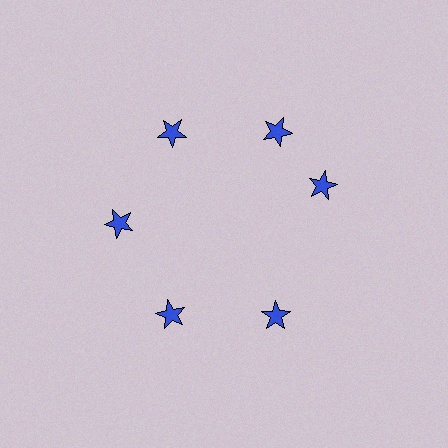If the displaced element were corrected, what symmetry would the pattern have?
It would have 6-fold rotational symmetry — the pattern would map onto itself every 60 degrees.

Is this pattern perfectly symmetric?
No. The 6 blue stars are arranged in a ring, but one element near the 3 o'clock position is rotated out of alignment along the ring, breaking the 6-fold rotational symmetry.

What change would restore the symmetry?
The symmetry would be restored by rotating it back into even spacing with its neighbors so that all 6 stars sit at equal angles and equal distance from the center.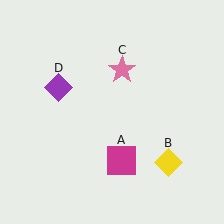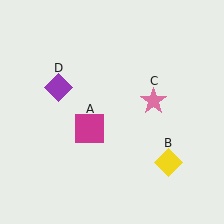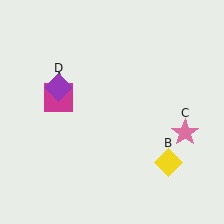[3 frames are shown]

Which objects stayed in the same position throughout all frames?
Yellow diamond (object B) and purple diamond (object D) remained stationary.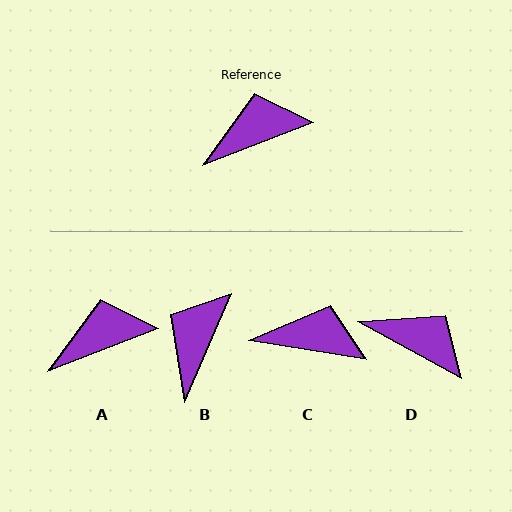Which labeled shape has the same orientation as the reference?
A.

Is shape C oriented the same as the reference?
No, it is off by about 31 degrees.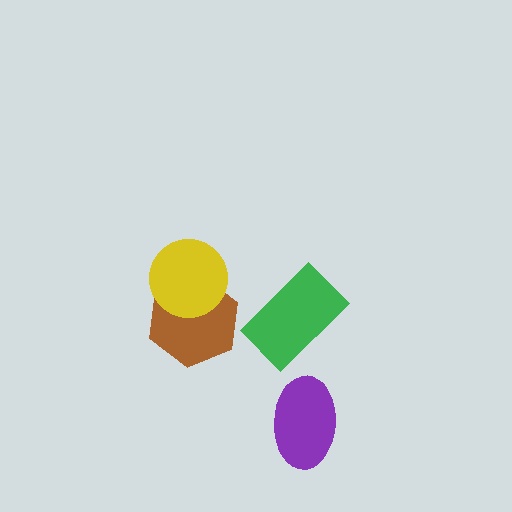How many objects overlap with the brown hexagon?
1 object overlaps with the brown hexagon.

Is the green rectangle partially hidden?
No, no other shape covers it.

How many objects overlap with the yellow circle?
1 object overlaps with the yellow circle.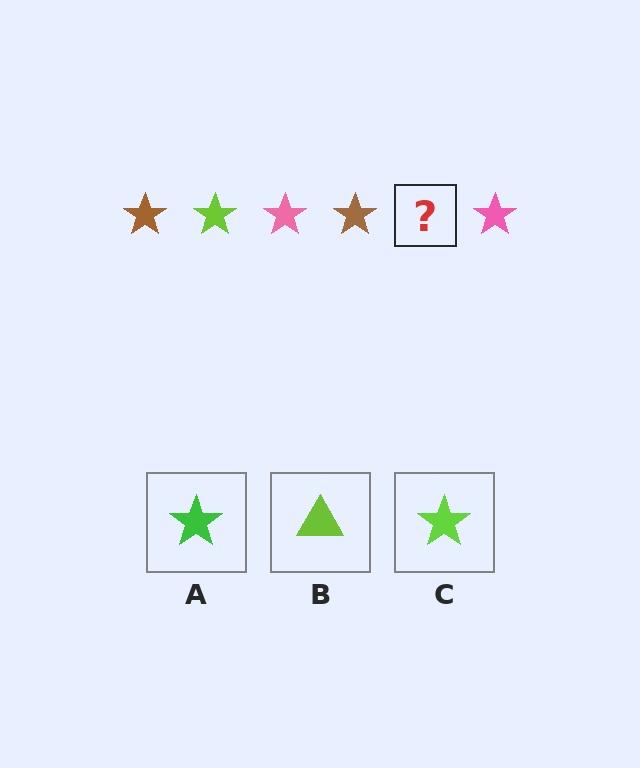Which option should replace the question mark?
Option C.